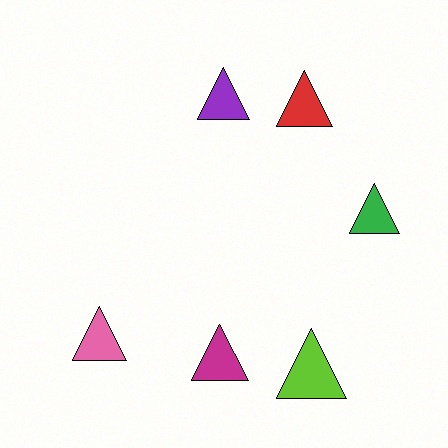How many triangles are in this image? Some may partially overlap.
There are 6 triangles.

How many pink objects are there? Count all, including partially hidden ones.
There is 1 pink object.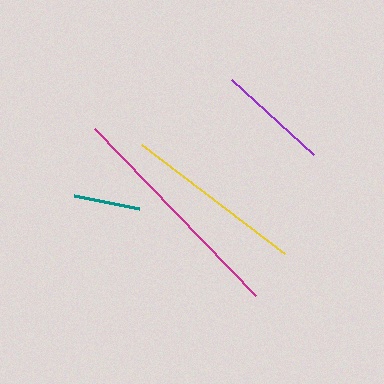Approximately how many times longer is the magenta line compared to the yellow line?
The magenta line is approximately 1.3 times the length of the yellow line.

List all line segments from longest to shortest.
From longest to shortest: magenta, yellow, purple, teal.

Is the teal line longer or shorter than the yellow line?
The yellow line is longer than the teal line.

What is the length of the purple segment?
The purple segment is approximately 111 pixels long.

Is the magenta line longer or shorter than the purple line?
The magenta line is longer than the purple line.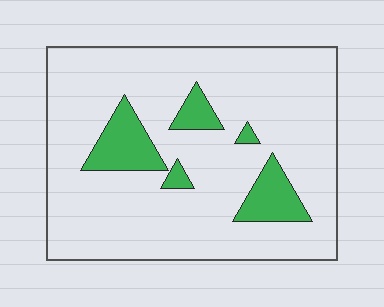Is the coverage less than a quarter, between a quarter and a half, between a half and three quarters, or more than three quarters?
Less than a quarter.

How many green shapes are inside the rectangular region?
5.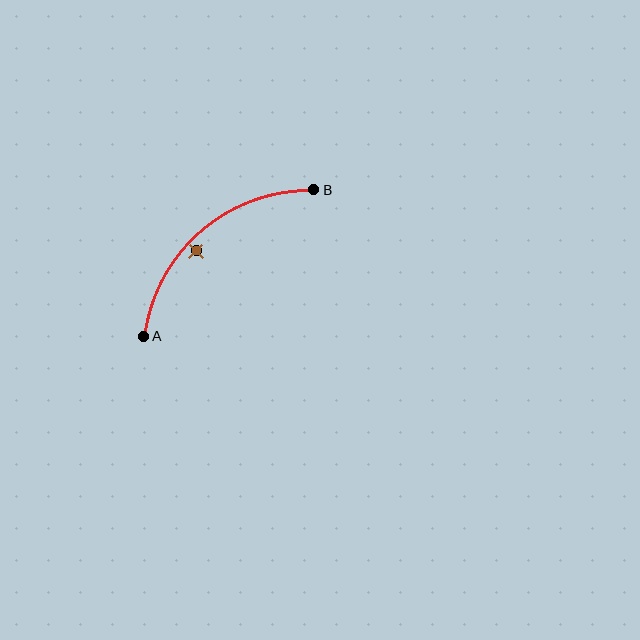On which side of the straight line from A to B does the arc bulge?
The arc bulges above and to the left of the straight line connecting A and B.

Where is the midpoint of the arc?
The arc midpoint is the point on the curve farthest from the straight line joining A and B. It sits above and to the left of that line.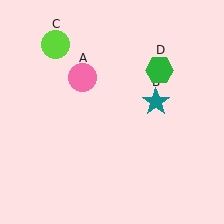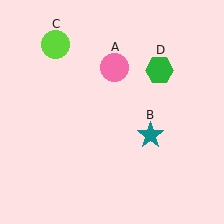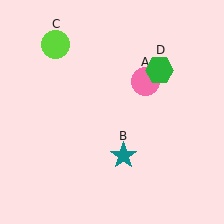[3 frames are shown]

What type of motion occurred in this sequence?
The pink circle (object A), teal star (object B) rotated clockwise around the center of the scene.